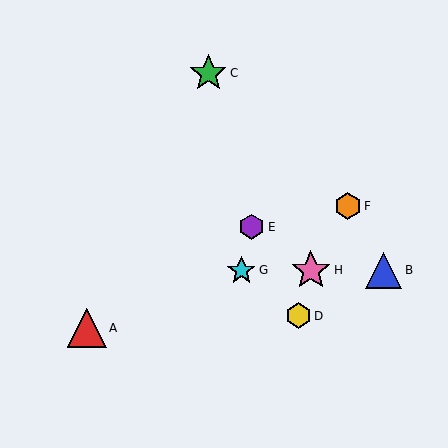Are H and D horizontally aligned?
No, H is at y≈270 and D is at y≈316.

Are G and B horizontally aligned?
Yes, both are at y≈270.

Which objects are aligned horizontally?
Objects B, G, H are aligned horizontally.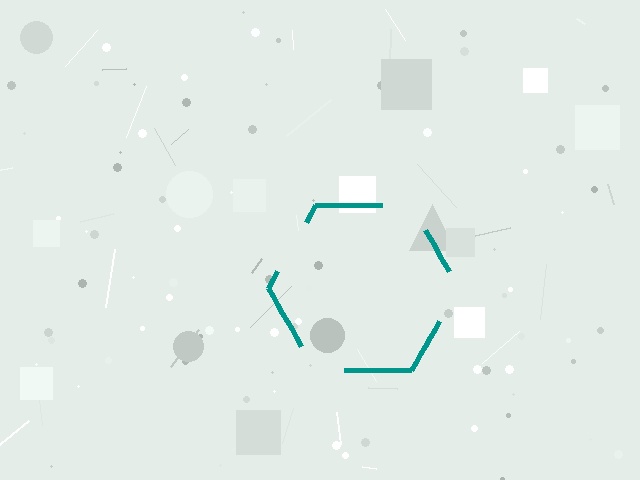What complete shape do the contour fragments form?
The contour fragments form a hexagon.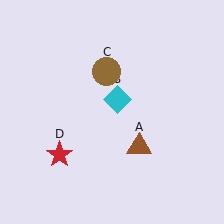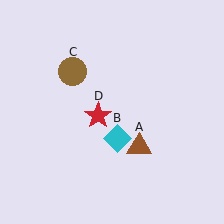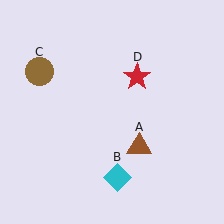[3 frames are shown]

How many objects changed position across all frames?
3 objects changed position: cyan diamond (object B), brown circle (object C), red star (object D).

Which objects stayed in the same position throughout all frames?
Brown triangle (object A) remained stationary.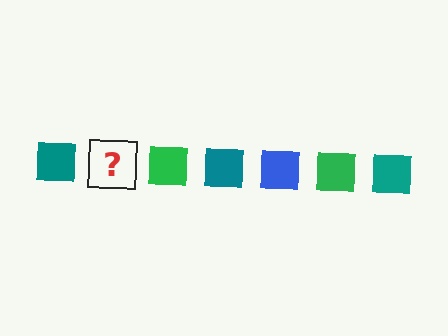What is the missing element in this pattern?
The missing element is a blue square.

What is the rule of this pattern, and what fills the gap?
The rule is that the pattern cycles through teal, blue, green squares. The gap should be filled with a blue square.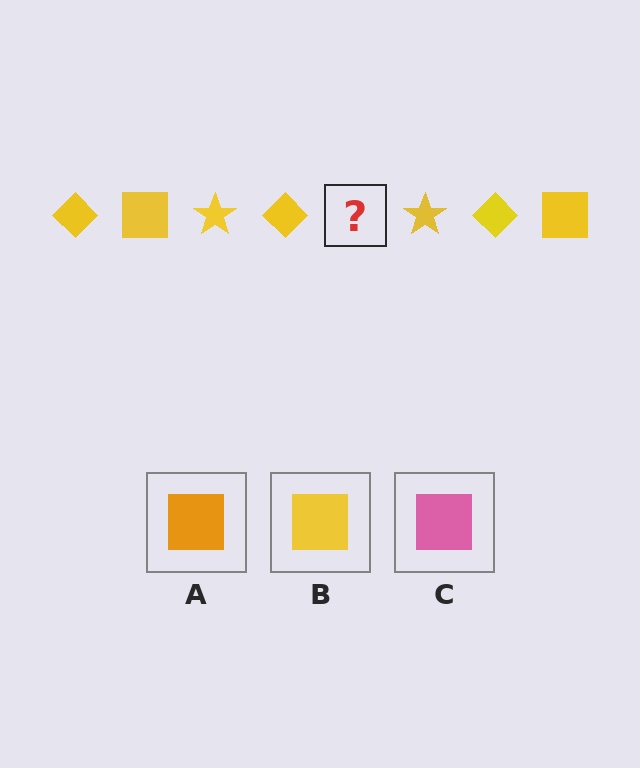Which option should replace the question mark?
Option B.